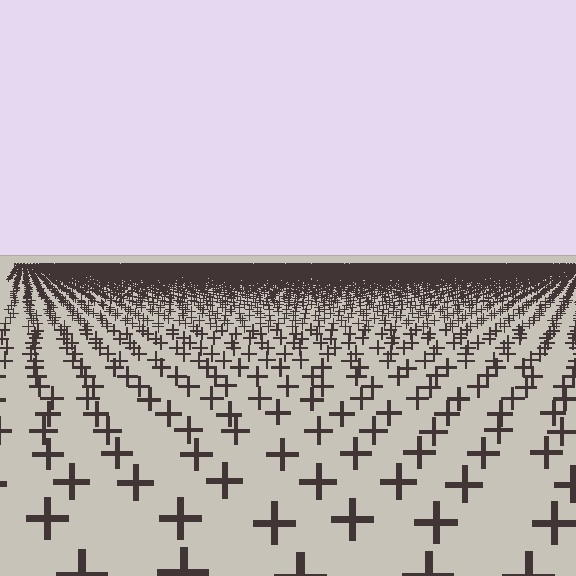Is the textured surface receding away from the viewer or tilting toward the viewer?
The surface is receding away from the viewer. Texture elements get smaller and denser toward the top.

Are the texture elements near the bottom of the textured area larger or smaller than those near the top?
Larger. Near the bottom, elements are closer to the viewer and appear at a bigger on-screen size.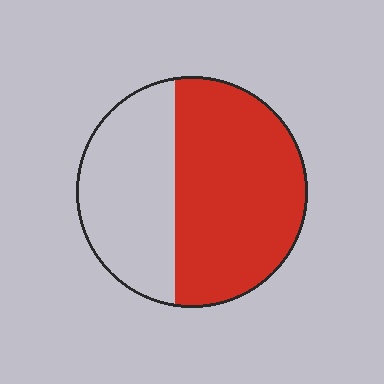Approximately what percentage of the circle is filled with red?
Approximately 60%.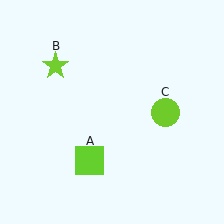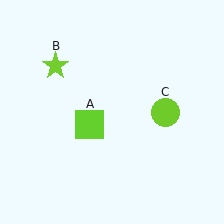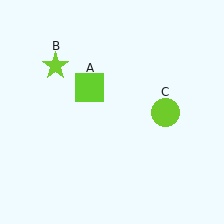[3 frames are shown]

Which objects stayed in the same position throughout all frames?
Lime star (object B) and lime circle (object C) remained stationary.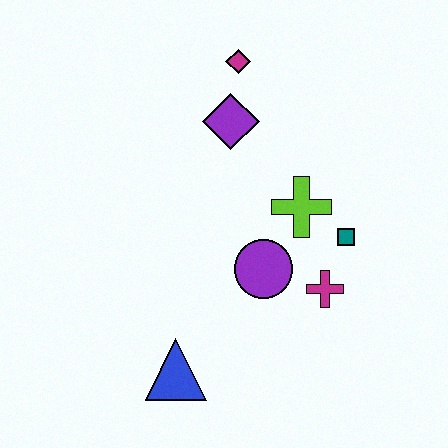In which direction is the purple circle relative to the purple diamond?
The purple circle is below the purple diamond.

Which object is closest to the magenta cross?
The teal square is closest to the magenta cross.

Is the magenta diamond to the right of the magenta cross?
No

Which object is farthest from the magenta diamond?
The blue triangle is farthest from the magenta diamond.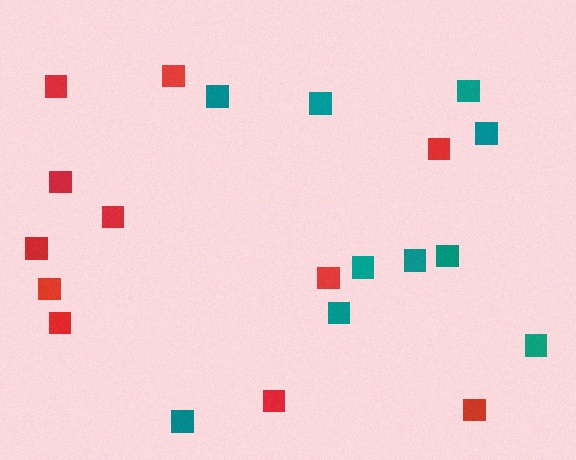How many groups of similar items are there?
There are 2 groups: one group of teal squares (10) and one group of red squares (11).